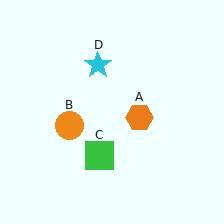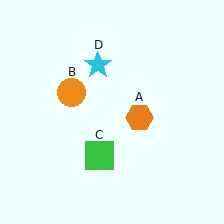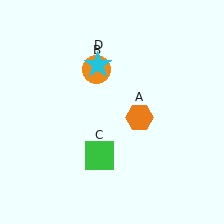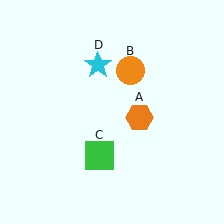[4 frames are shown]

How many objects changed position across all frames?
1 object changed position: orange circle (object B).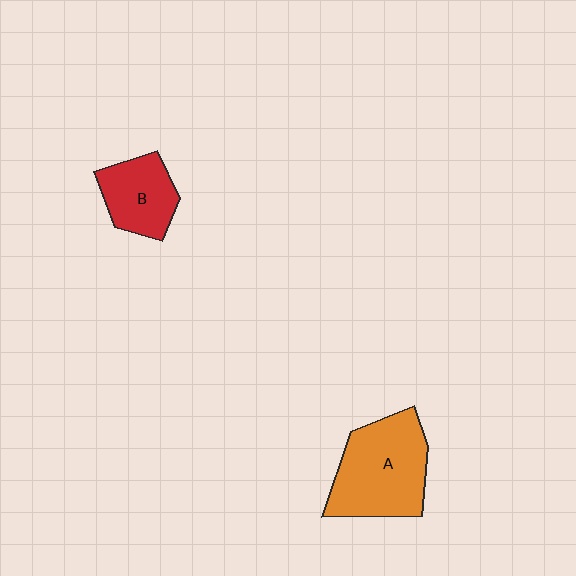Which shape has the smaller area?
Shape B (red).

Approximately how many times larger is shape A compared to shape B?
Approximately 1.7 times.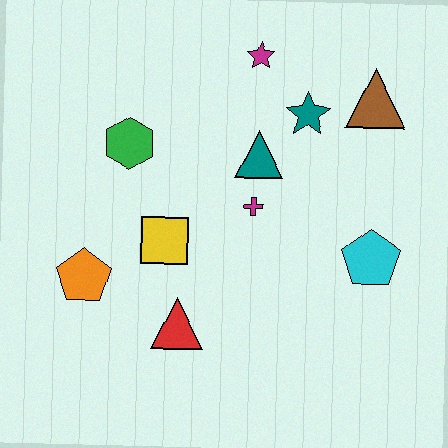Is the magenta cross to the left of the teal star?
Yes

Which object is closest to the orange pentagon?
The yellow square is closest to the orange pentagon.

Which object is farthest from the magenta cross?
The orange pentagon is farthest from the magenta cross.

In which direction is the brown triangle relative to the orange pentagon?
The brown triangle is to the right of the orange pentagon.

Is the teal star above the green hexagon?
Yes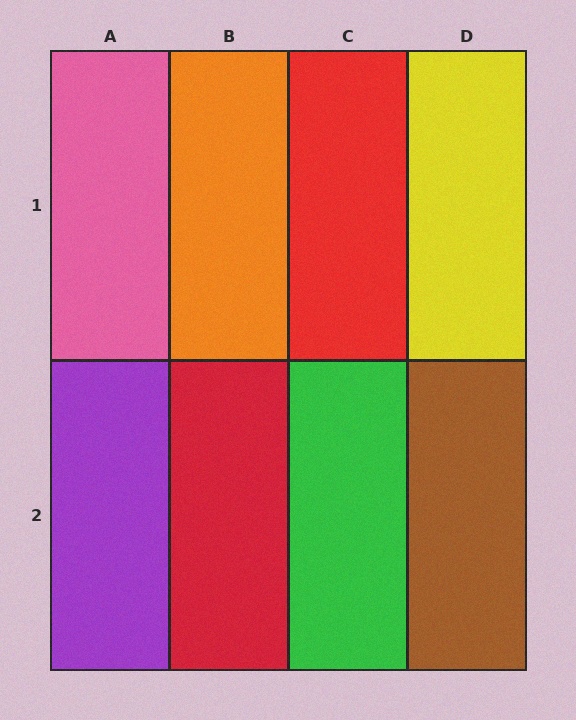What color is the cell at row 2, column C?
Green.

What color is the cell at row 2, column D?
Brown.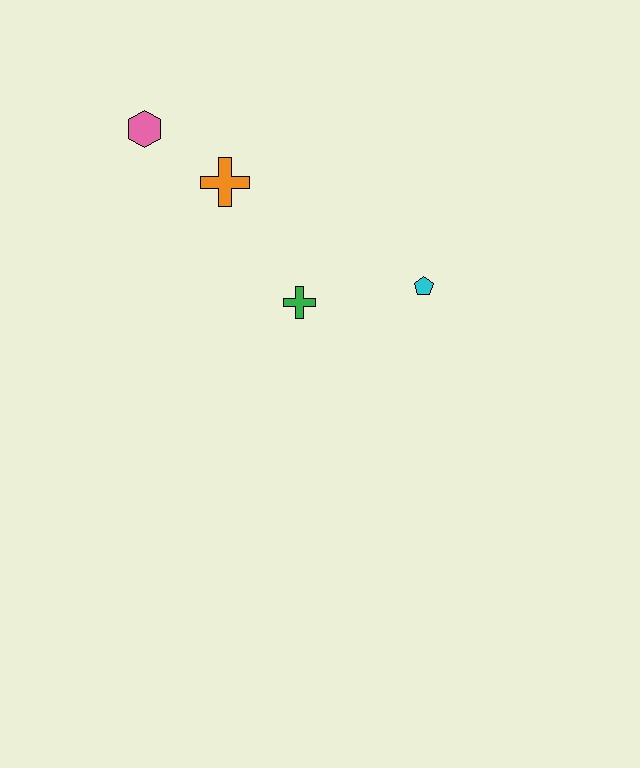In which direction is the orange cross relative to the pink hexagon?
The orange cross is to the right of the pink hexagon.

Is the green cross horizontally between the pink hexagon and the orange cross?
No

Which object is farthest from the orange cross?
The cyan pentagon is farthest from the orange cross.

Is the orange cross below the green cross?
No